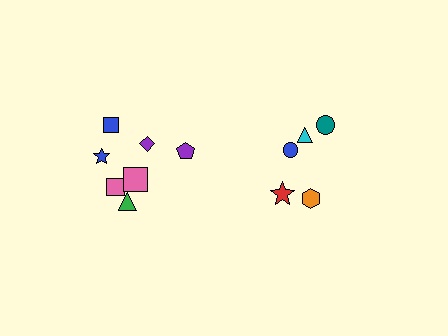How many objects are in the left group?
There are 7 objects.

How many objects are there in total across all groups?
There are 12 objects.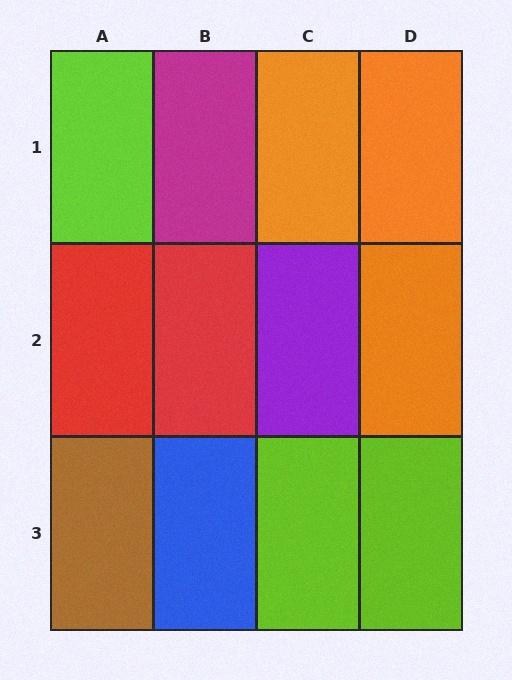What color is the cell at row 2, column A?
Red.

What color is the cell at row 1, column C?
Orange.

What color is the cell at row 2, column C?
Purple.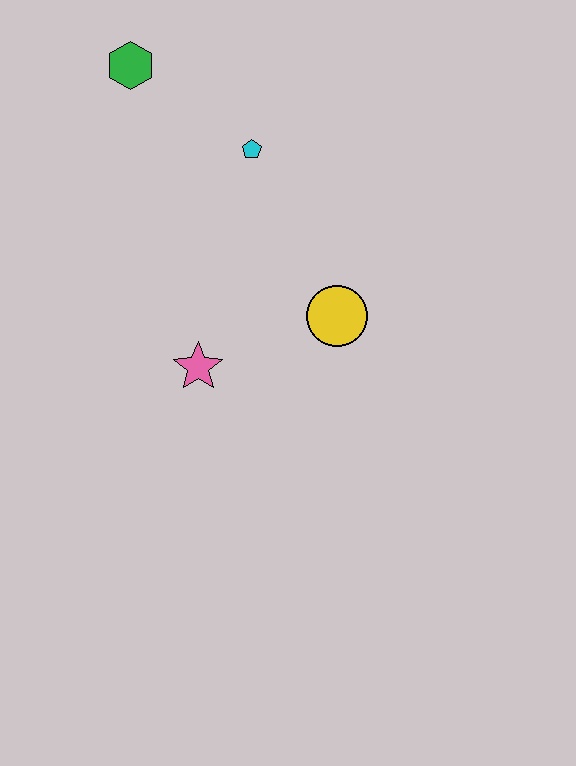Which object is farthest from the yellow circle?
The green hexagon is farthest from the yellow circle.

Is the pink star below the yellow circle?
Yes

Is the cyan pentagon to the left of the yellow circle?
Yes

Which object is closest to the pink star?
The yellow circle is closest to the pink star.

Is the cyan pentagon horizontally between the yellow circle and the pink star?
Yes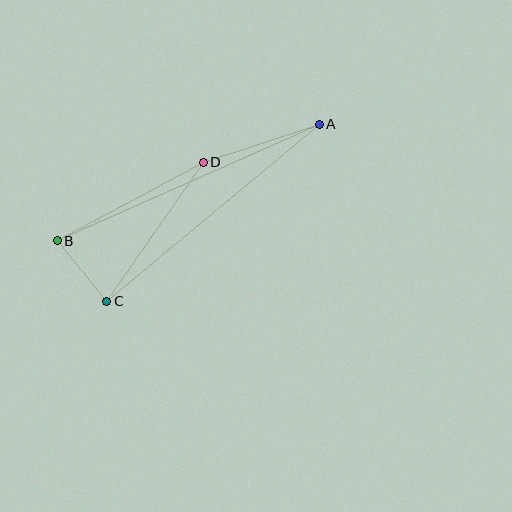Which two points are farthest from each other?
Points A and B are farthest from each other.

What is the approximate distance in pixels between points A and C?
The distance between A and C is approximately 277 pixels.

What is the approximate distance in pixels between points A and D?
The distance between A and D is approximately 122 pixels.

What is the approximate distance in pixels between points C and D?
The distance between C and D is approximately 169 pixels.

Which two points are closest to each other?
Points B and C are closest to each other.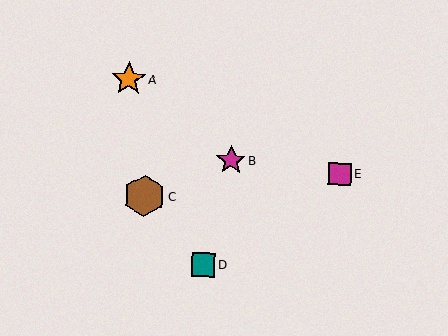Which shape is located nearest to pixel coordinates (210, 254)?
The teal square (labeled D) at (203, 265) is nearest to that location.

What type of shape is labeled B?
Shape B is a magenta star.